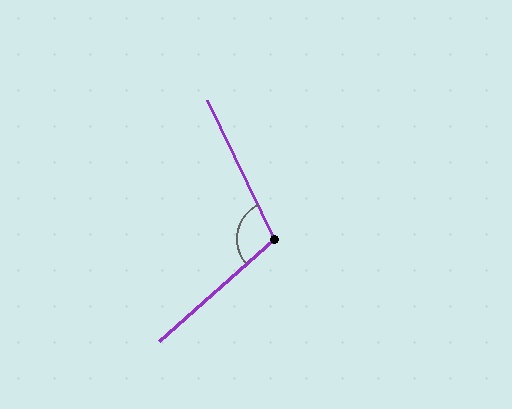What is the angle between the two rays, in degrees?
Approximately 106 degrees.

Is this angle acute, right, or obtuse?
It is obtuse.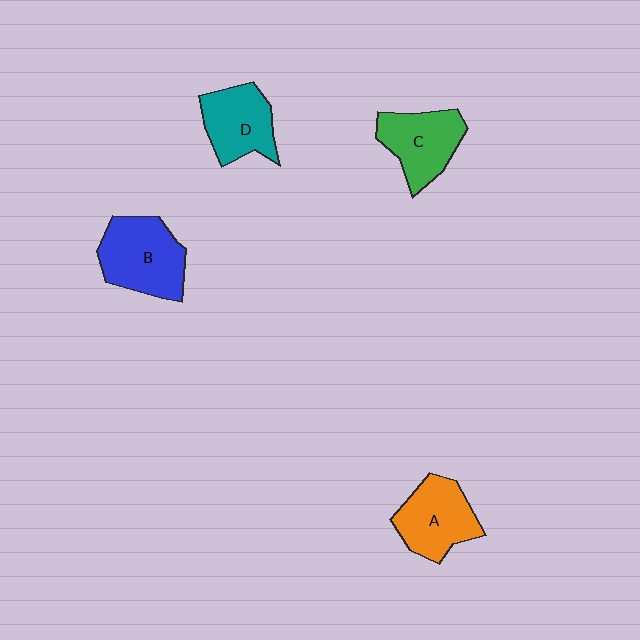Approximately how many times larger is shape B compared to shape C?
Approximately 1.2 times.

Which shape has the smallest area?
Shape D (teal).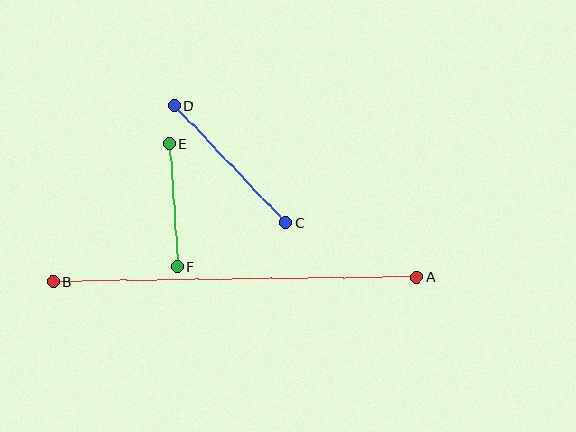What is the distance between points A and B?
The distance is approximately 363 pixels.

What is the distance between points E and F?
The distance is approximately 123 pixels.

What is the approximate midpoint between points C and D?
The midpoint is at approximately (230, 164) pixels.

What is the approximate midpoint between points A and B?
The midpoint is at approximately (235, 280) pixels.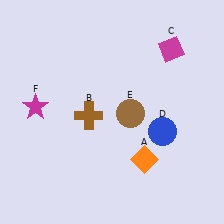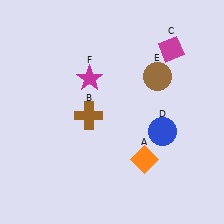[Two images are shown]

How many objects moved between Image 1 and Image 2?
2 objects moved between the two images.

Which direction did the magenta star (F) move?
The magenta star (F) moved right.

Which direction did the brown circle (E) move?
The brown circle (E) moved up.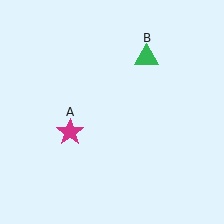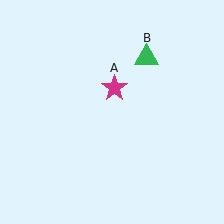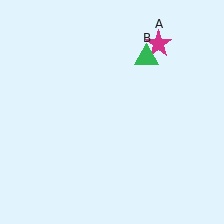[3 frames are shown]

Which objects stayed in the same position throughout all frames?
Green triangle (object B) remained stationary.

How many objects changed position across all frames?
1 object changed position: magenta star (object A).